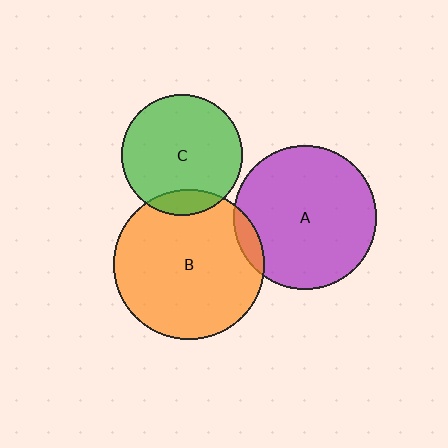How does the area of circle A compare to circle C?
Approximately 1.4 times.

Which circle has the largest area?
Circle B (orange).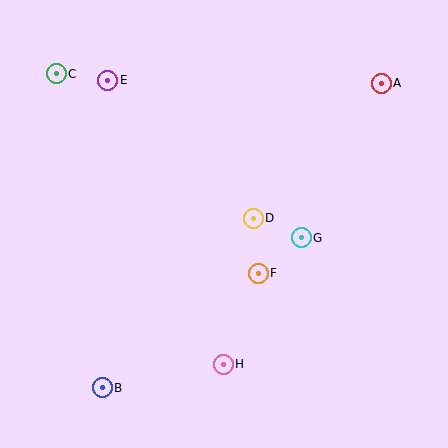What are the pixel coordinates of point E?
Point E is at (108, 80).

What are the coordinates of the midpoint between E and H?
The midpoint between E and H is at (166, 222).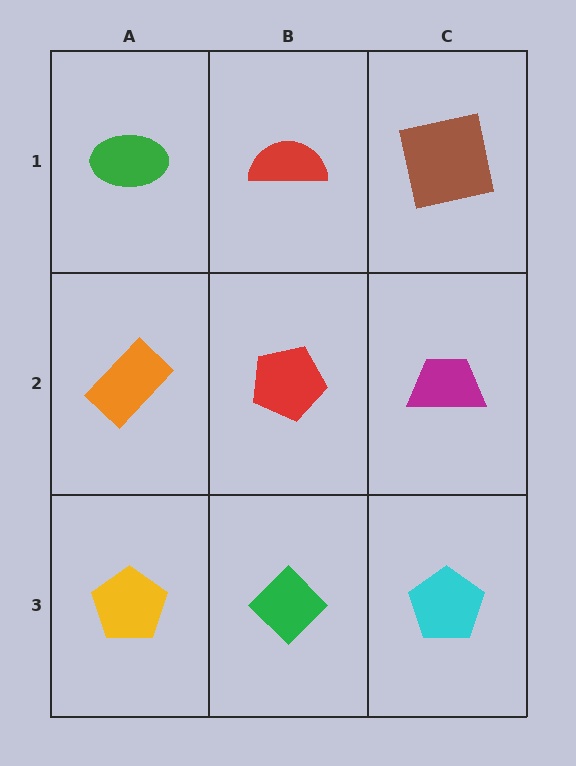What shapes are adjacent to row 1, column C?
A magenta trapezoid (row 2, column C), a red semicircle (row 1, column B).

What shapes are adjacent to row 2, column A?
A green ellipse (row 1, column A), a yellow pentagon (row 3, column A), a red pentagon (row 2, column B).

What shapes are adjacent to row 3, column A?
An orange rectangle (row 2, column A), a green diamond (row 3, column B).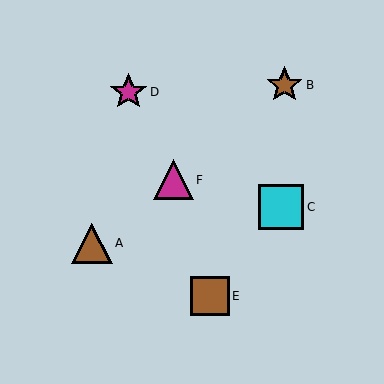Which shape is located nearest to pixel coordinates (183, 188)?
The magenta triangle (labeled F) at (173, 180) is nearest to that location.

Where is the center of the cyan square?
The center of the cyan square is at (281, 207).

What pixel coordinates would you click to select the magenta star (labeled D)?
Click at (129, 92) to select the magenta star D.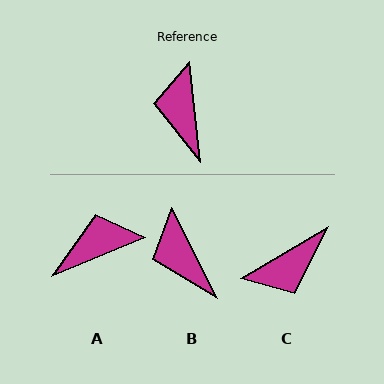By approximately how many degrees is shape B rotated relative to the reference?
Approximately 21 degrees counter-clockwise.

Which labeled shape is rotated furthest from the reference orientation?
C, about 114 degrees away.